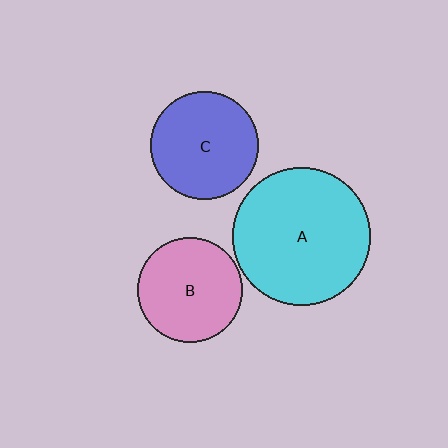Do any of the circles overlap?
No, none of the circles overlap.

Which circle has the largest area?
Circle A (cyan).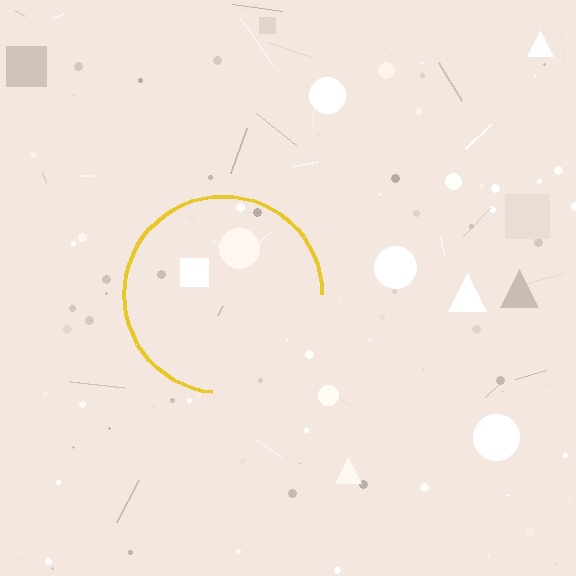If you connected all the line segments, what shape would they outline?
They would outline a circle.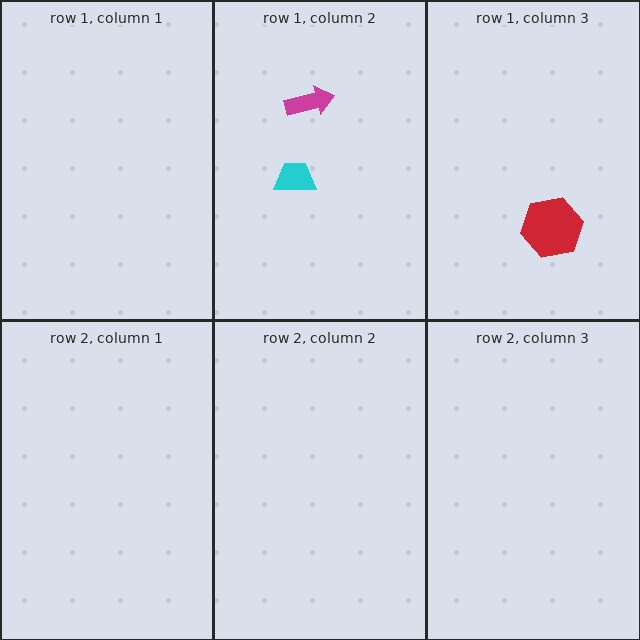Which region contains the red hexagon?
The row 1, column 3 region.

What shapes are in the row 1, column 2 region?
The cyan trapezoid, the magenta arrow.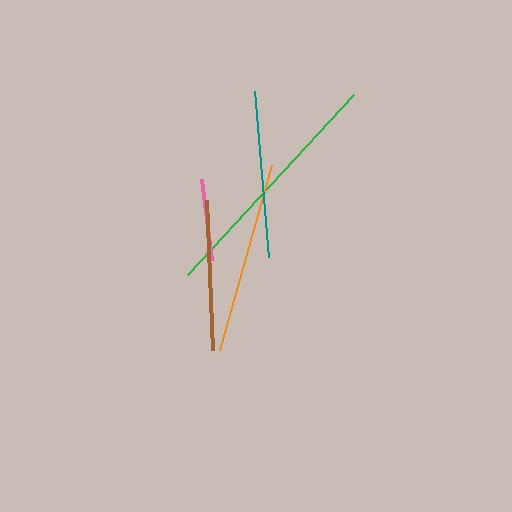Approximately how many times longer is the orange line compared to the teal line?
The orange line is approximately 1.2 times the length of the teal line.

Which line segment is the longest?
The green line is the longest at approximately 245 pixels.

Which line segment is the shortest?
The pink line is the shortest at approximately 81 pixels.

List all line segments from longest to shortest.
From longest to shortest: green, orange, teal, brown, pink.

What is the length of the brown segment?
The brown segment is approximately 150 pixels long.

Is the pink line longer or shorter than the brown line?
The brown line is longer than the pink line.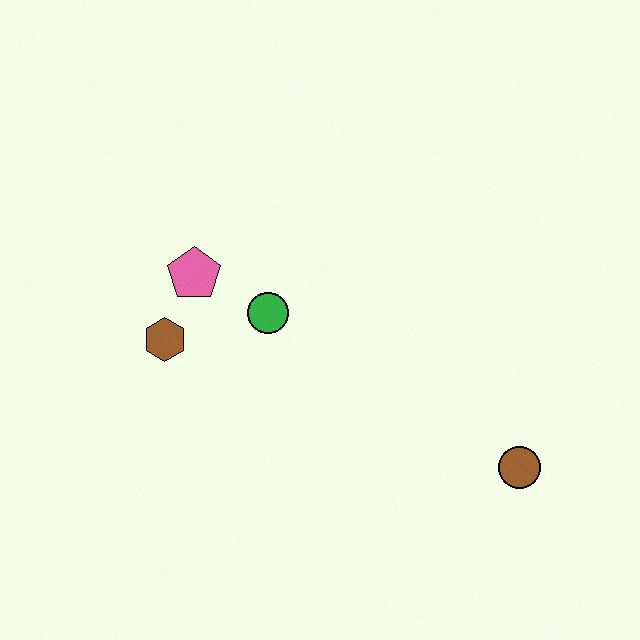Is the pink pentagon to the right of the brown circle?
No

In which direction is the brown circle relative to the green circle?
The brown circle is to the right of the green circle.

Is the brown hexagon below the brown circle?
No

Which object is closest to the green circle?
The pink pentagon is closest to the green circle.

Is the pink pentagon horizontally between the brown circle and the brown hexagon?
Yes